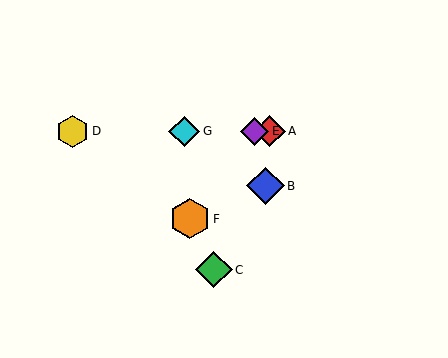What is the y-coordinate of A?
Object A is at y≈131.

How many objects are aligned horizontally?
4 objects (A, D, E, G) are aligned horizontally.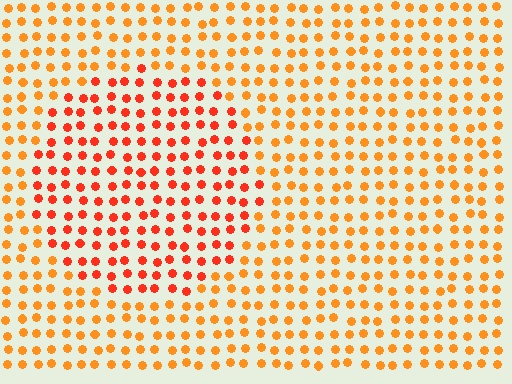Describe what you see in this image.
The image is filled with small orange elements in a uniform arrangement. A circle-shaped region is visible where the elements are tinted to a slightly different hue, forming a subtle color boundary.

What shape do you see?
I see a circle.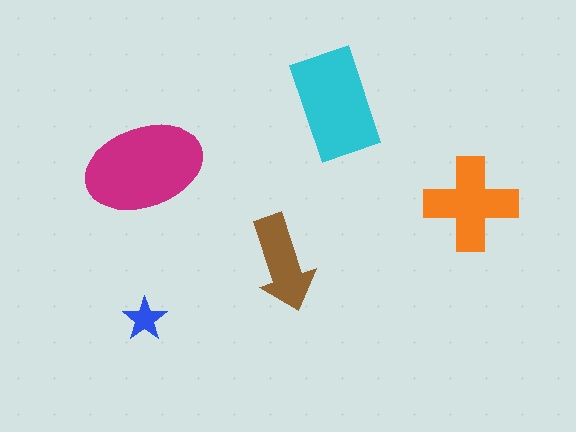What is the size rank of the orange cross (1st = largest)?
3rd.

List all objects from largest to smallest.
The magenta ellipse, the cyan rectangle, the orange cross, the brown arrow, the blue star.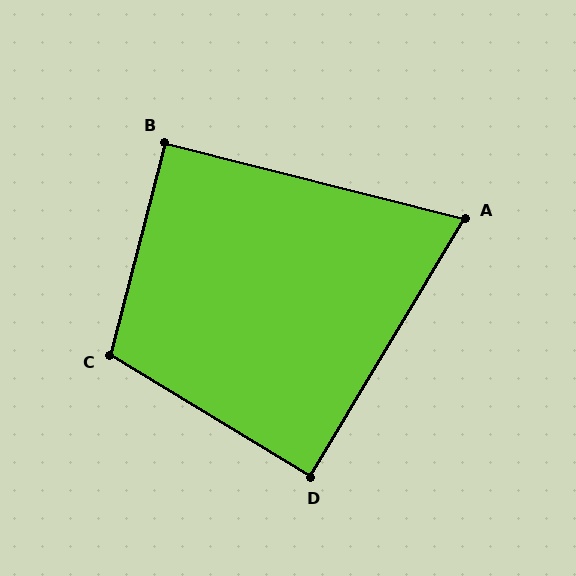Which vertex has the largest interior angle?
C, at approximately 107 degrees.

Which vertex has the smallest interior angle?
A, at approximately 73 degrees.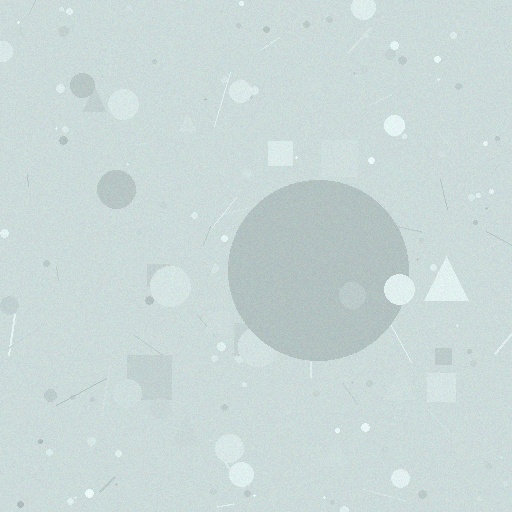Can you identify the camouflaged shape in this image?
The camouflaged shape is a circle.